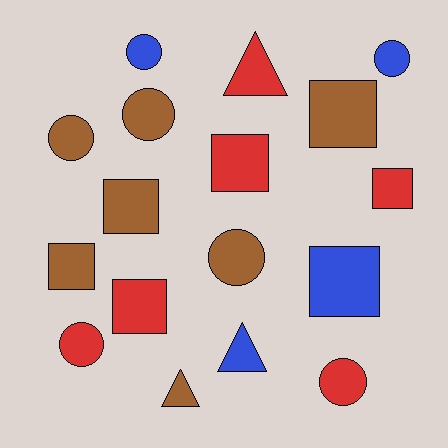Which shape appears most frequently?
Square, with 7 objects.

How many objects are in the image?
There are 17 objects.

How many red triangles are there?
There is 1 red triangle.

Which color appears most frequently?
Brown, with 7 objects.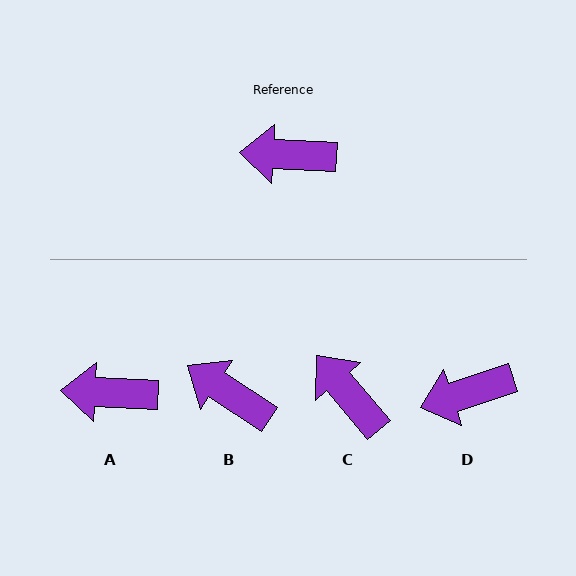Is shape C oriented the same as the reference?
No, it is off by about 47 degrees.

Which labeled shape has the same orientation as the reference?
A.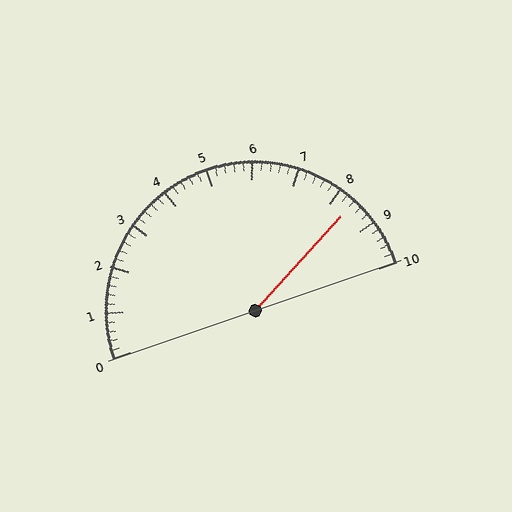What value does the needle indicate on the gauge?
The needle indicates approximately 8.4.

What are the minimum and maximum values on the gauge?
The gauge ranges from 0 to 10.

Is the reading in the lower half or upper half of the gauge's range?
The reading is in the upper half of the range (0 to 10).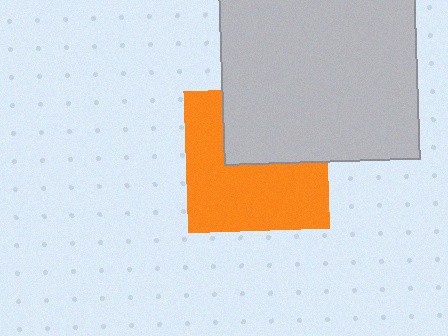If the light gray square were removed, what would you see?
You would see the complete orange square.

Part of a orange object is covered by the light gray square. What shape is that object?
It is a square.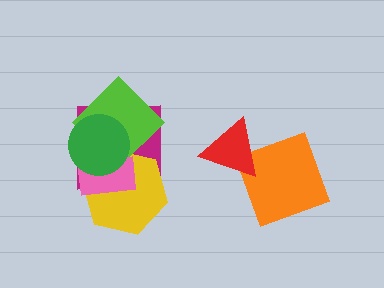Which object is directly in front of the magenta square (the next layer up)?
The yellow hexagon is directly in front of the magenta square.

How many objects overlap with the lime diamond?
4 objects overlap with the lime diamond.